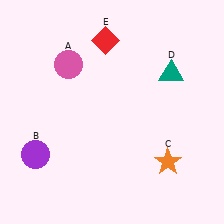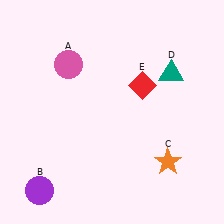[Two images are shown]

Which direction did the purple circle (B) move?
The purple circle (B) moved down.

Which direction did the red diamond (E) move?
The red diamond (E) moved down.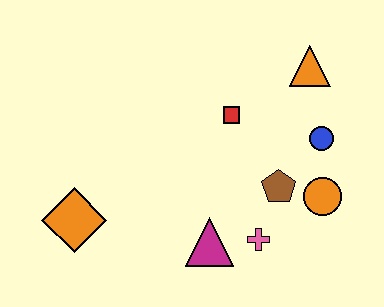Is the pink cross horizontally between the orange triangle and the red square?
Yes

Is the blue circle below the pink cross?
No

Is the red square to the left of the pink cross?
Yes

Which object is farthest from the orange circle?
The orange diamond is farthest from the orange circle.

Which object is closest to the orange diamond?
The magenta triangle is closest to the orange diamond.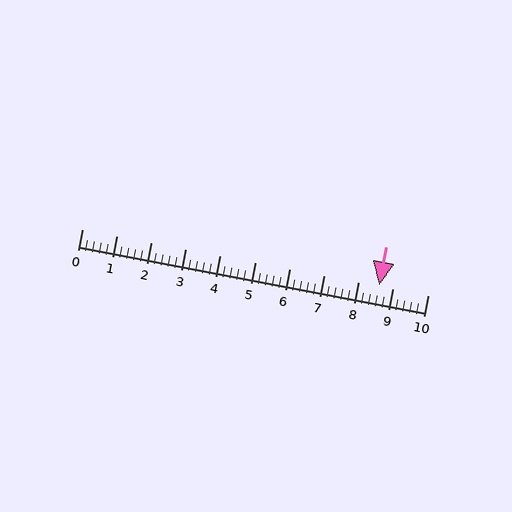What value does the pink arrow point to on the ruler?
The pink arrow points to approximately 8.6.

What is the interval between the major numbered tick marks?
The major tick marks are spaced 1 units apart.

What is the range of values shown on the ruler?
The ruler shows values from 0 to 10.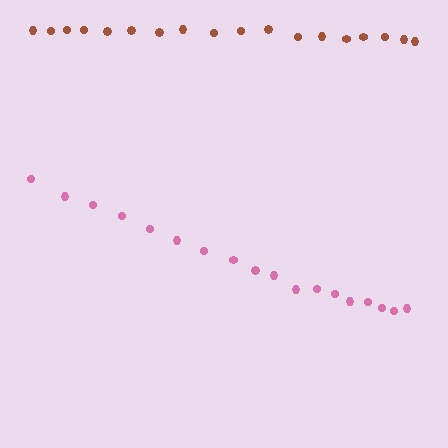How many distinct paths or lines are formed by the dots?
There are 2 distinct paths.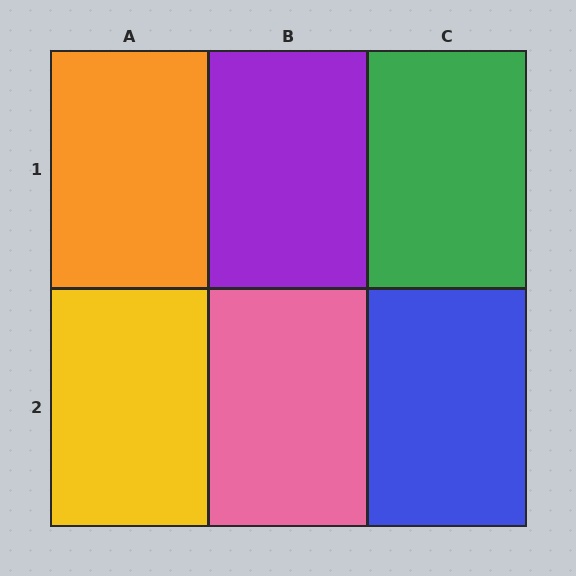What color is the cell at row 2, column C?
Blue.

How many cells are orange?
1 cell is orange.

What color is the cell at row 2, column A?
Yellow.